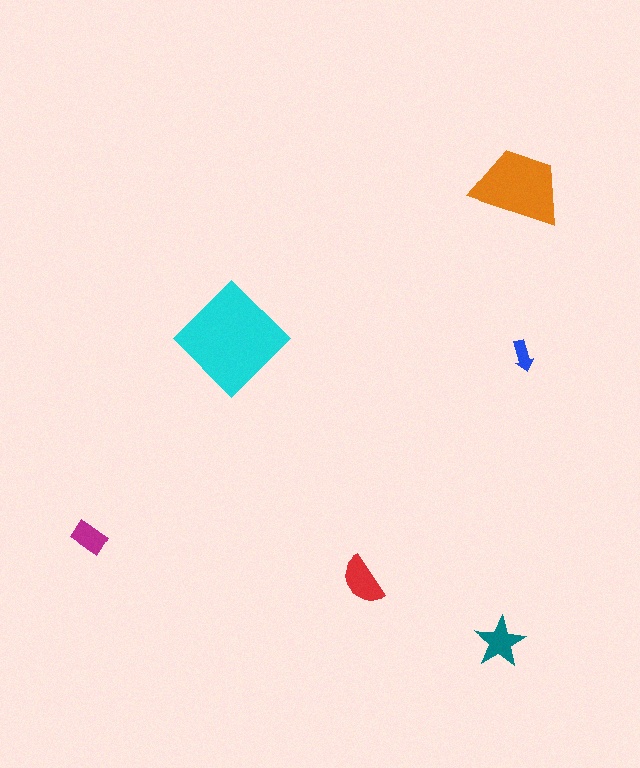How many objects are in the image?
There are 6 objects in the image.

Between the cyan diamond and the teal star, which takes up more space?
The cyan diamond.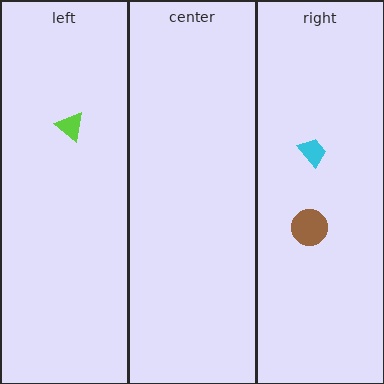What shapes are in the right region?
The cyan trapezoid, the brown circle.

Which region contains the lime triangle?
The left region.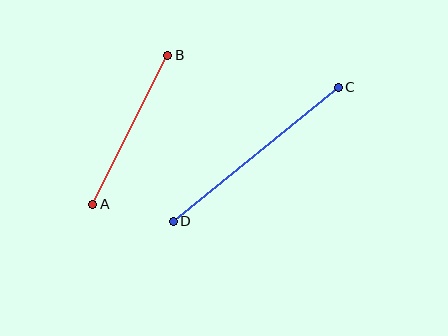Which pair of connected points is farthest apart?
Points C and D are farthest apart.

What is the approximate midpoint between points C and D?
The midpoint is at approximately (256, 154) pixels.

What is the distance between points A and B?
The distance is approximately 167 pixels.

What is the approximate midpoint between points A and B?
The midpoint is at approximately (130, 130) pixels.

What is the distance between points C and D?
The distance is approximately 213 pixels.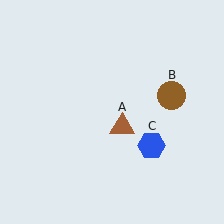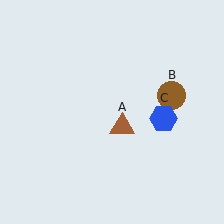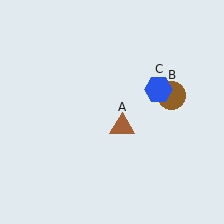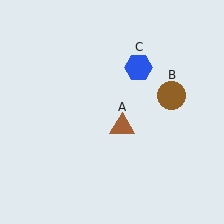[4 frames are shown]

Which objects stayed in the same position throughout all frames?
Brown triangle (object A) and brown circle (object B) remained stationary.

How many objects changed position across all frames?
1 object changed position: blue hexagon (object C).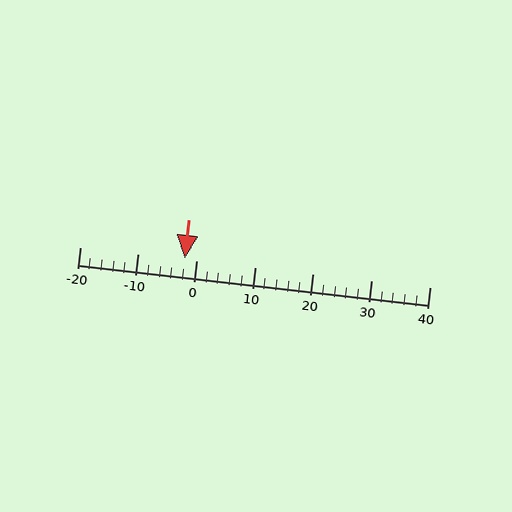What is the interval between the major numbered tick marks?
The major tick marks are spaced 10 units apart.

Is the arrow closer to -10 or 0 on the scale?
The arrow is closer to 0.